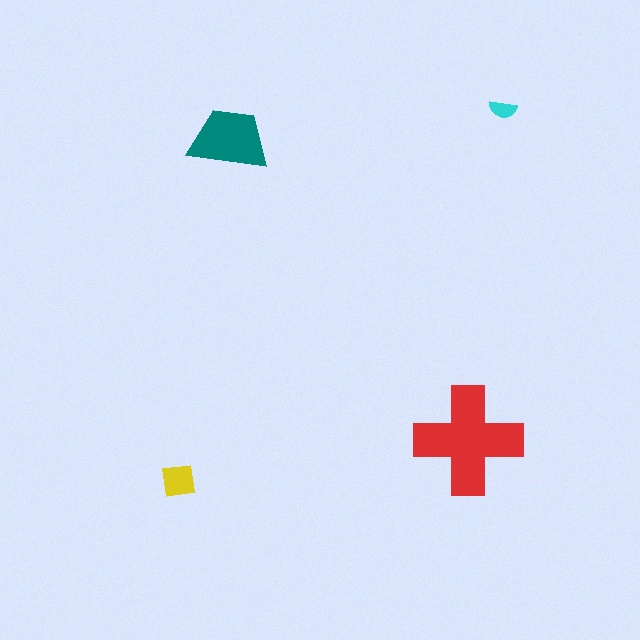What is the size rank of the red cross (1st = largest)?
1st.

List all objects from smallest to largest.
The cyan semicircle, the yellow square, the teal trapezoid, the red cross.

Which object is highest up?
The cyan semicircle is topmost.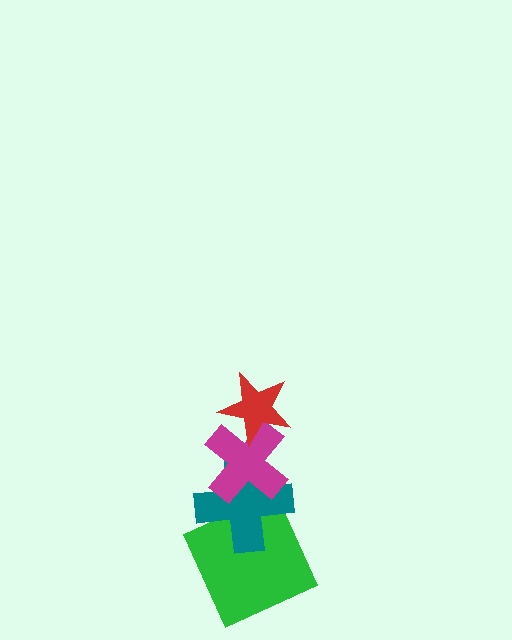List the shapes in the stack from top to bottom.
From top to bottom: the red star, the magenta cross, the teal cross, the green square.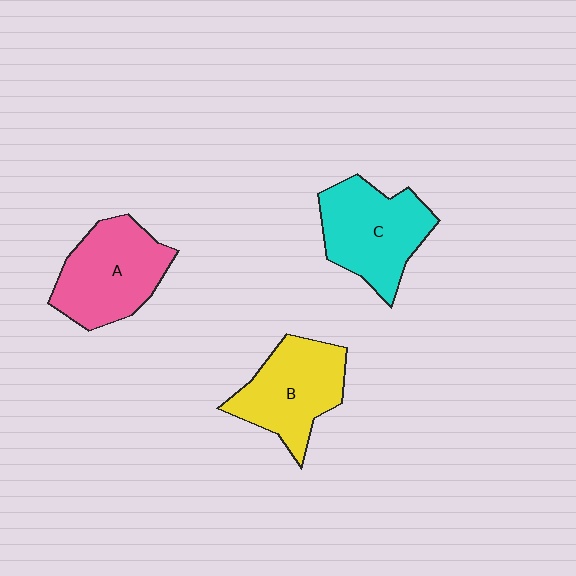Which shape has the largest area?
Shape C (cyan).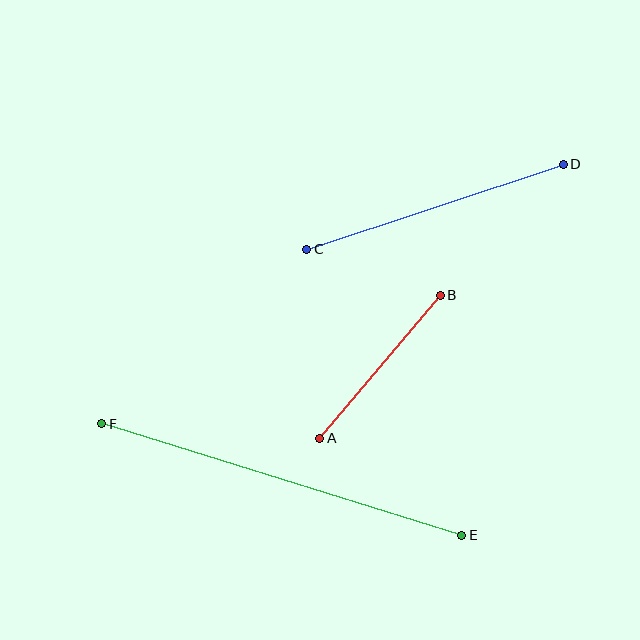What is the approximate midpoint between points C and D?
The midpoint is at approximately (435, 207) pixels.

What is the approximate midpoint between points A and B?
The midpoint is at approximately (380, 367) pixels.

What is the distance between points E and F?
The distance is approximately 376 pixels.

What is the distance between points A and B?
The distance is approximately 187 pixels.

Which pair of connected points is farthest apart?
Points E and F are farthest apart.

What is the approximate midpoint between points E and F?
The midpoint is at approximately (282, 480) pixels.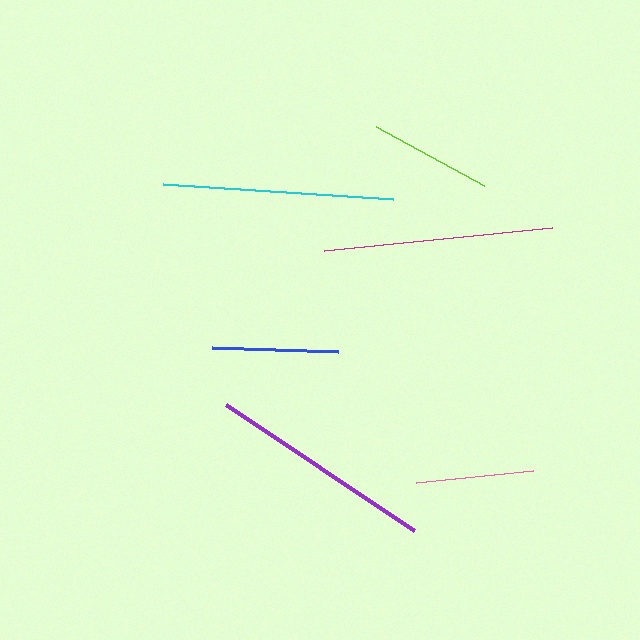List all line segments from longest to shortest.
From longest to shortest: cyan, magenta, purple, blue, lime, pink.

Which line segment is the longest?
The cyan line is the longest at approximately 230 pixels.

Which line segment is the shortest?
The pink line is the shortest at approximately 118 pixels.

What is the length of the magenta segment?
The magenta segment is approximately 229 pixels long.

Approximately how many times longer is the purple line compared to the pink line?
The purple line is approximately 1.9 times the length of the pink line.